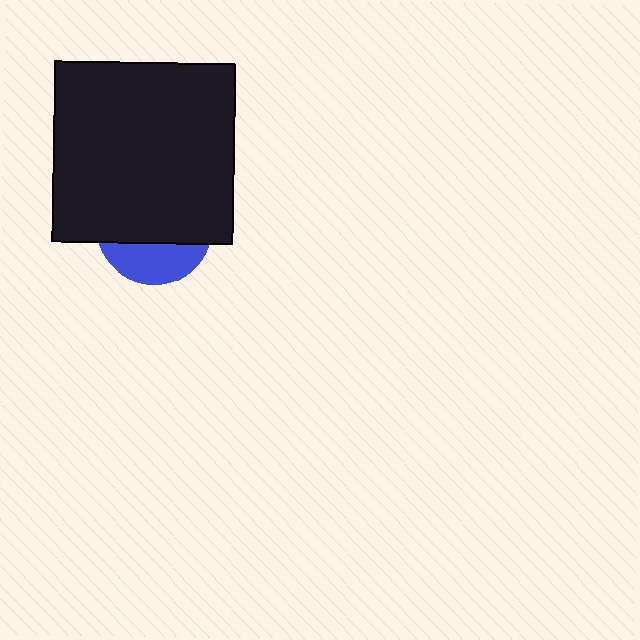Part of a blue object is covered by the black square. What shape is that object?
It is a circle.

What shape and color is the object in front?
The object in front is a black square.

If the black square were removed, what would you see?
You would see the complete blue circle.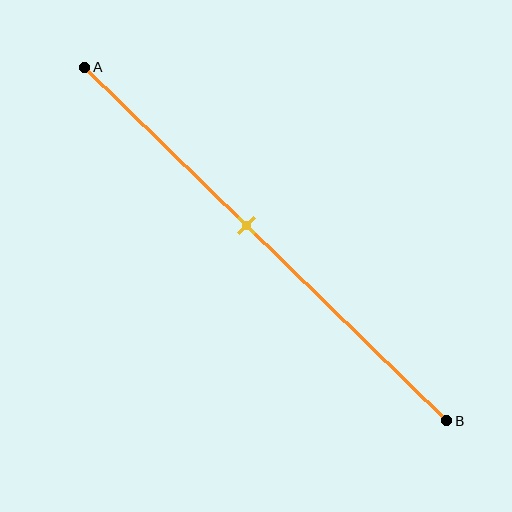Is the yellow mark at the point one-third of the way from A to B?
No, the mark is at about 45% from A, not at the 33% one-third point.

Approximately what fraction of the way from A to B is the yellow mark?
The yellow mark is approximately 45% of the way from A to B.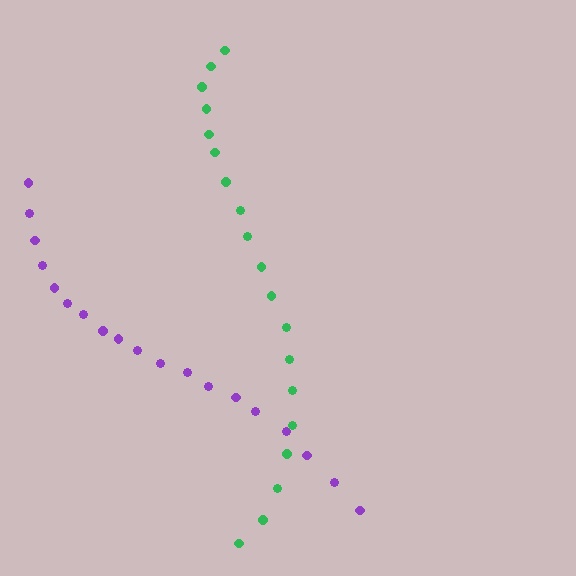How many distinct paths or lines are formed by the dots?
There are 2 distinct paths.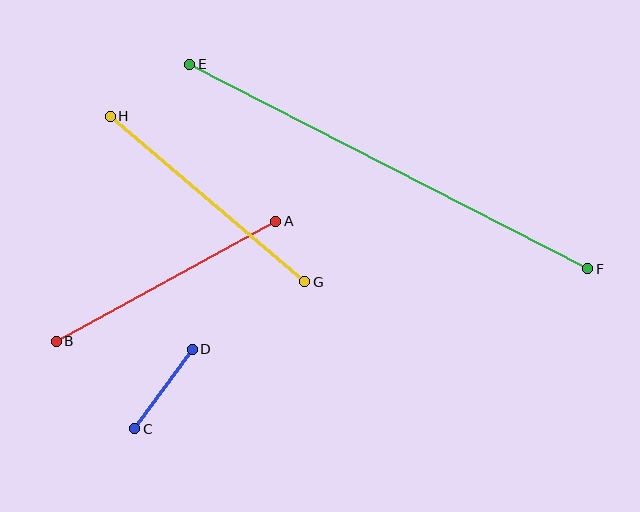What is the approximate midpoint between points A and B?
The midpoint is at approximately (166, 281) pixels.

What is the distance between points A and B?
The distance is approximately 250 pixels.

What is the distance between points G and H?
The distance is approximately 255 pixels.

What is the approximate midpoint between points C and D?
The midpoint is at approximately (164, 389) pixels.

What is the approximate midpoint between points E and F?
The midpoint is at approximately (389, 167) pixels.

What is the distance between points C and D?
The distance is approximately 98 pixels.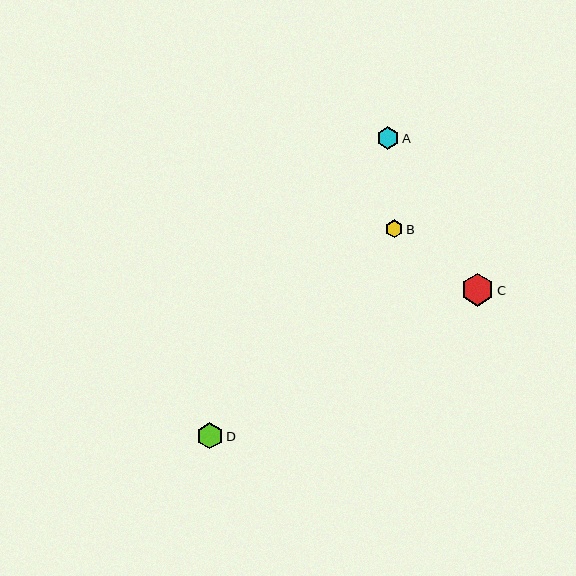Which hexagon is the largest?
Hexagon C is the largest with a size of approximately 32 pixels.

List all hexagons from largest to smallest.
From largest to smallest: C, D, A, B.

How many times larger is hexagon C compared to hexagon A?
Hexagon C is approximately 1.4 times the size of hexagon A.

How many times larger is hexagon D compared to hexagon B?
Hexagon D is approximately 1.5 times the size of hexagon B.